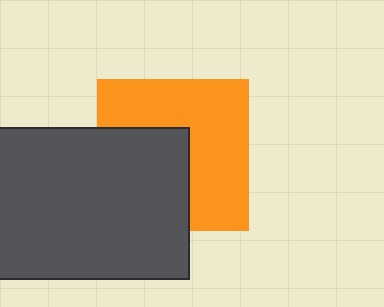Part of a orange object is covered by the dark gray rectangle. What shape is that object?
It is a square.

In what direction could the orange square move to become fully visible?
The orange square could move toward the upper-right. That would shift it out from behind the dark gray rectangle entirely.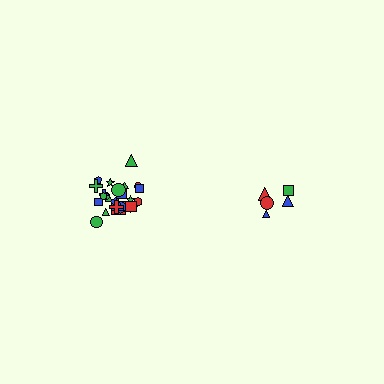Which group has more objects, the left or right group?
The left group.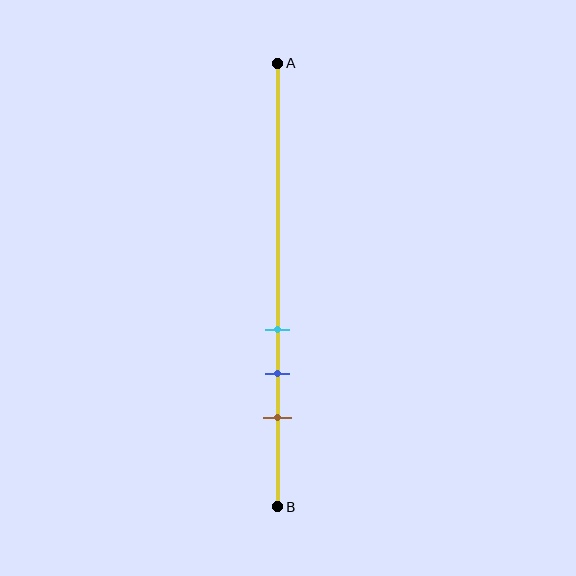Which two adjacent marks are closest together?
The cyan and blue marks are the closest adjacent pair.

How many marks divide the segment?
There are 3 marks dividing the segment.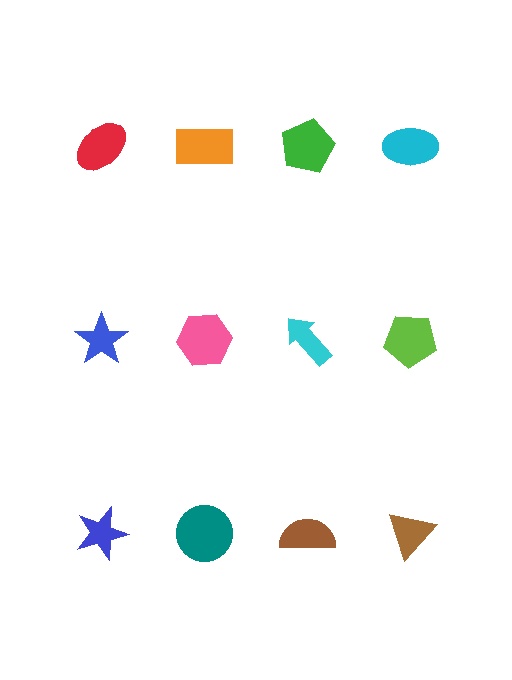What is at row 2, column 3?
A cyan arrow.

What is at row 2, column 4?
A lime pentagon.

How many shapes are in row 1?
4 shapes.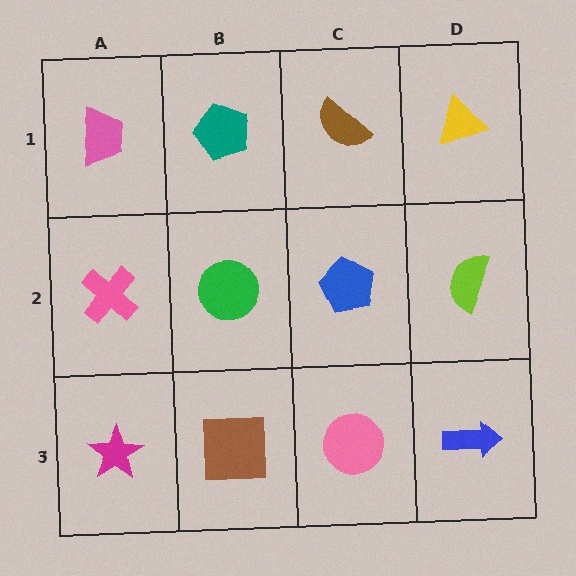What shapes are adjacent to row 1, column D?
A lime semicircle (row 2, column D), a brown semicircle (row 1, column C).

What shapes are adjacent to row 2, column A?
A pink trapezoid (row 1, column A), a magenta star (row 3, column A), a green circle (row 2, column B).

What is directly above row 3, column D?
A lime semicircle.